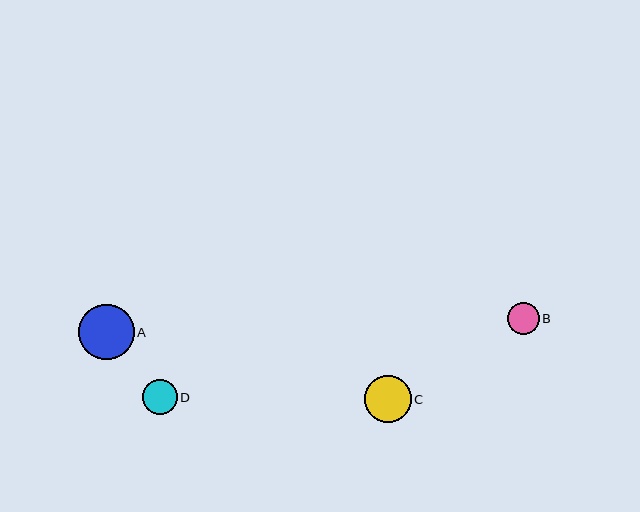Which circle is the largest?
Circle A is the largest with a size of approximately 56 pixels.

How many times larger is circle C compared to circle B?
Circle C is approximately 1.5 times the size of circle B.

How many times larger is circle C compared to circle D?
Circle C is approximately 1.3 times the size of circle D.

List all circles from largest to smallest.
From largest to smallest: A, C, D, B.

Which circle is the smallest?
Circle B is the smallest with a size of approximately 32 pixels.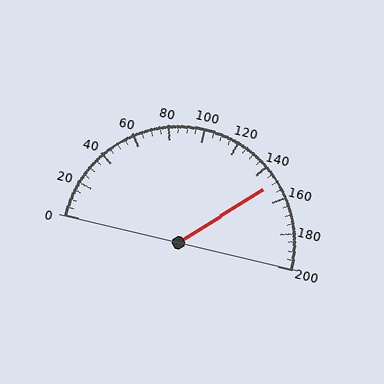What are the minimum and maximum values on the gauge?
The gauge ranges from 0 to 200.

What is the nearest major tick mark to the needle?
The nearest major tick mark is 160.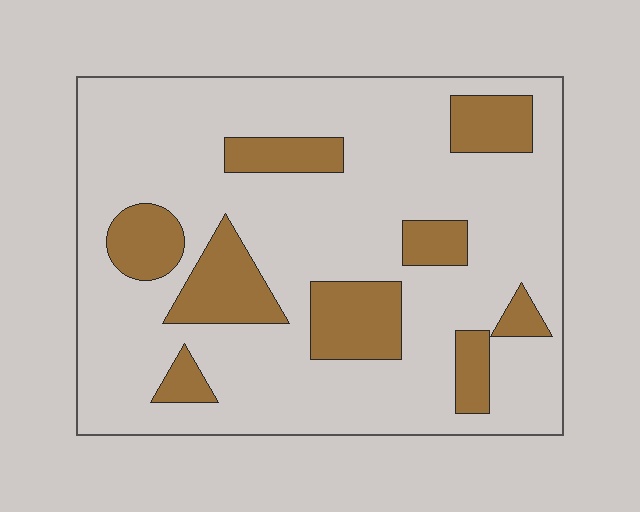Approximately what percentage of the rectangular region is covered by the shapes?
Approximately 20%.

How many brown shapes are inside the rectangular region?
9.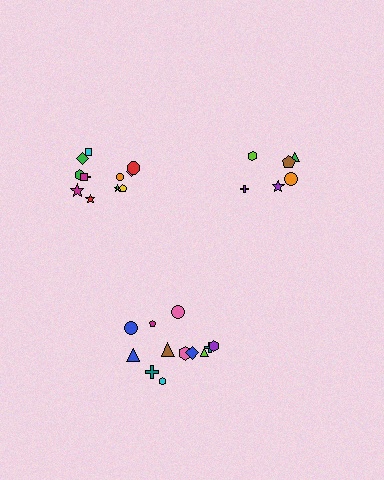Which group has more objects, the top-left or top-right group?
The top-left group.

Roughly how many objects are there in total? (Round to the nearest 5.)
Roughly 30 objects in total.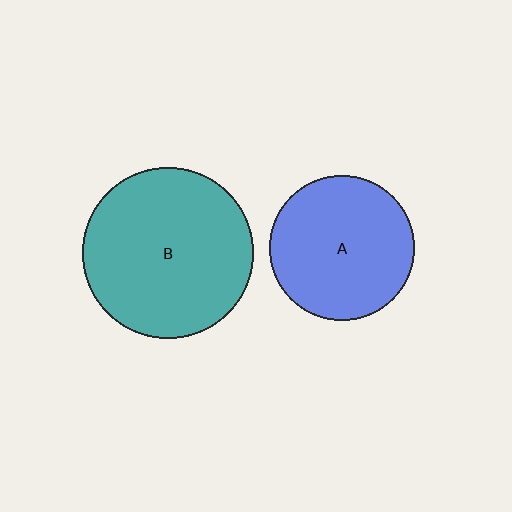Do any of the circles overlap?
No, none of the circles overlap.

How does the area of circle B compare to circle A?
Approximately 1.4 times.